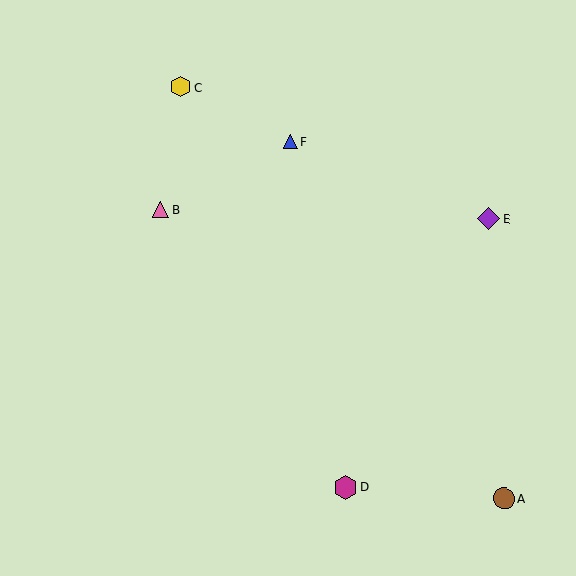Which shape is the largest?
The magenta hexagon (labeled D) is the largest.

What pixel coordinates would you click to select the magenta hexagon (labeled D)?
Click at (345, 487) to select the magenta hexagon D.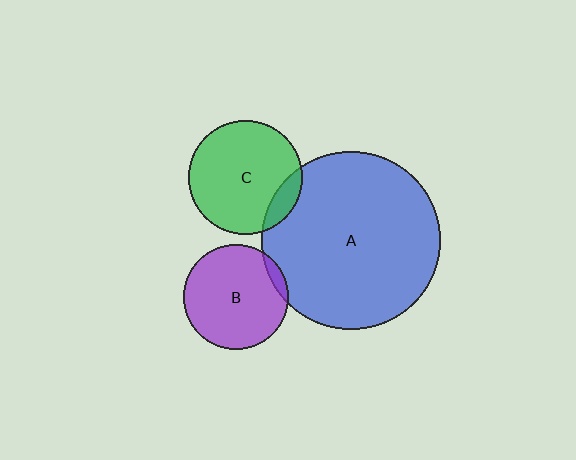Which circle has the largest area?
Circle A (blue).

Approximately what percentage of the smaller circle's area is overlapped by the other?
Approximately 5%.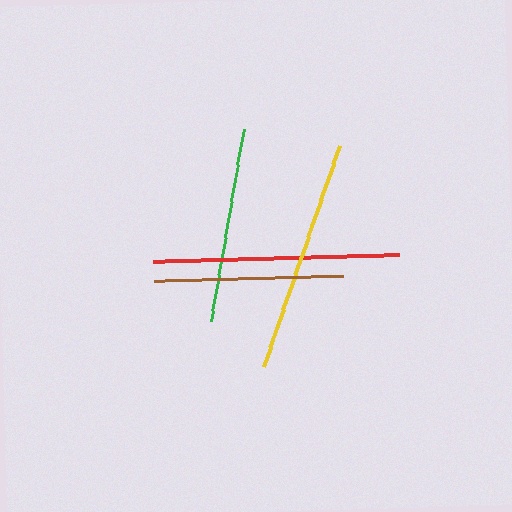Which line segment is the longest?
The red line is the longest at approximately 245 pixels.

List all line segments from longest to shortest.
From longest to shortest: red, yellow, green, brown.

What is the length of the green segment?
The green segment is approximately 195 pixels long.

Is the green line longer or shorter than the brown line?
The green line is longer than the brown line.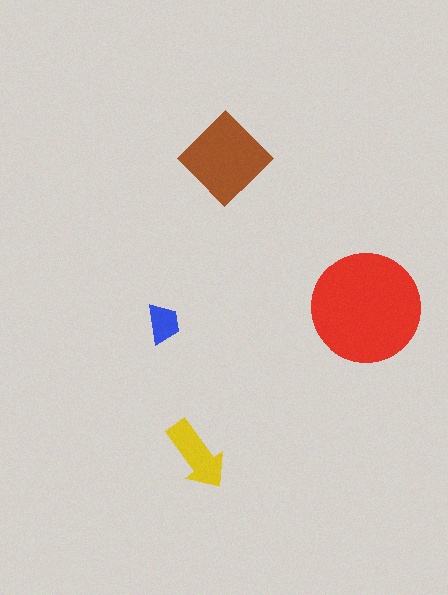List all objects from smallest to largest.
The blue trapezoid, the yellow arrow, the brown diamond, the red circle.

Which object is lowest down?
The yellow arrow is bottommost.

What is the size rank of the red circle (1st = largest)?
1st.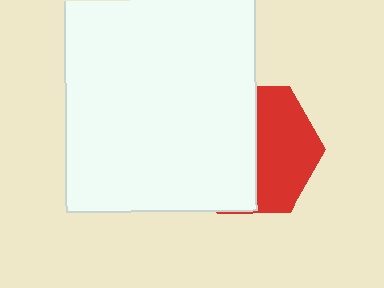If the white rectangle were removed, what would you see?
You would see the complete red hexagon.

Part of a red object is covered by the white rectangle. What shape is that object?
It is a hexagon.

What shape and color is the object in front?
The object in front is a white rectangle.